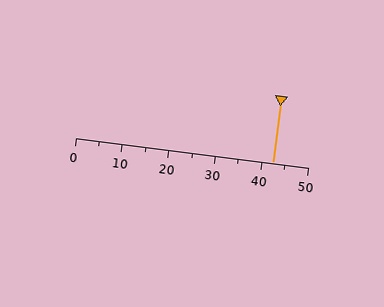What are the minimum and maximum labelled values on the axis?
The axis runs from 0 to 50.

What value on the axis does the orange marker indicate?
The marker indicates approximately 42.5.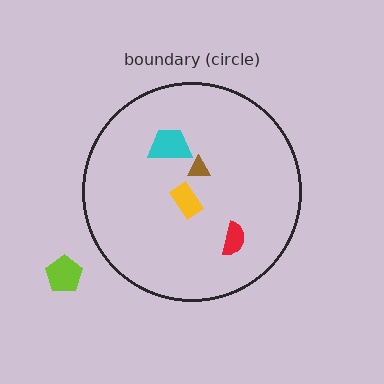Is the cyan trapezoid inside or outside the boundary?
Inside.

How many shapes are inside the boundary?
4 inside, 1 outside.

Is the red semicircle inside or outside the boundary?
Inside.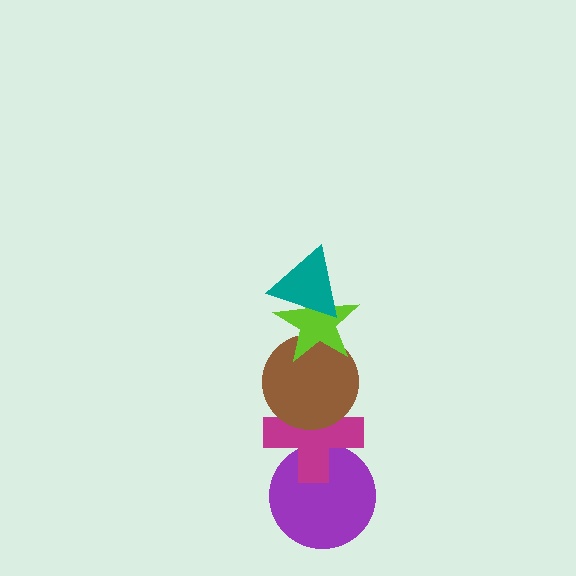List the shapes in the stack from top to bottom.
From top to bottom: the teal triangle, the lime star, the brown circle, the magenta cross, the purple circle.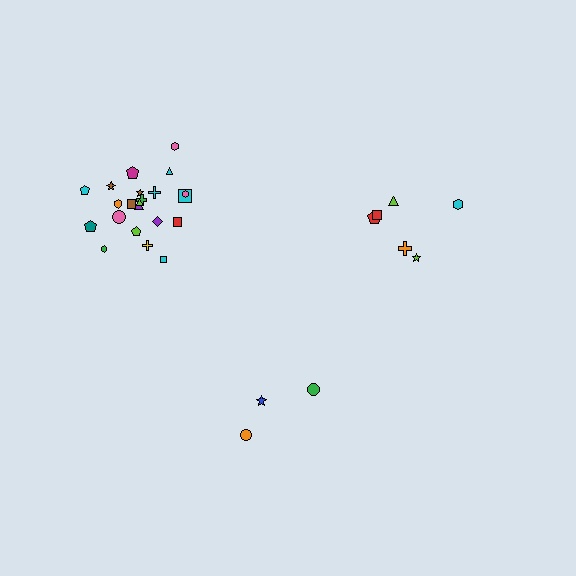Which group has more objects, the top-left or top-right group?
The top-left group.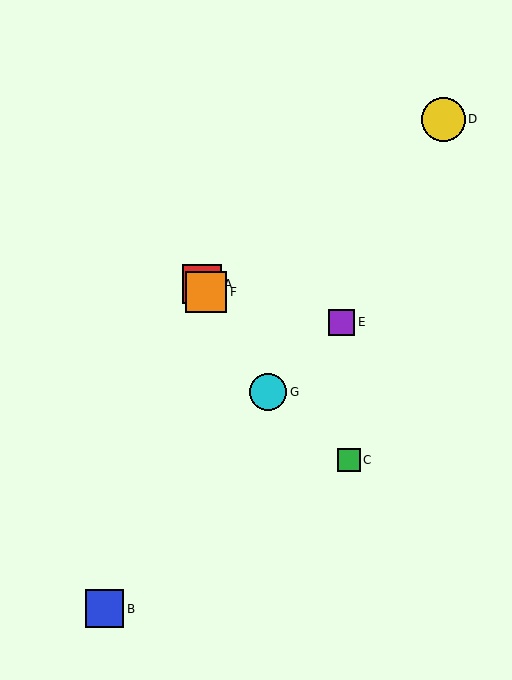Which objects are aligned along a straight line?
Objects A, F, G are aligned along a straight line.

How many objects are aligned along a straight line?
3 objects (A, F, G) are aligned along a straight line.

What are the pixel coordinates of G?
Object G is at (268, 392).